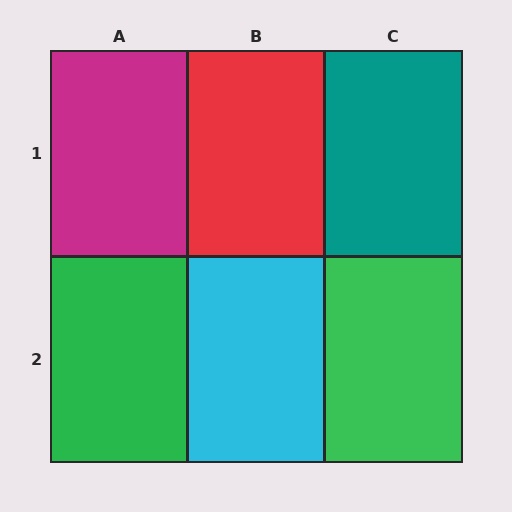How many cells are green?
2 cells are green.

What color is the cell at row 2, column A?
Green.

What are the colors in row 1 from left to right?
Magenta, red, teal.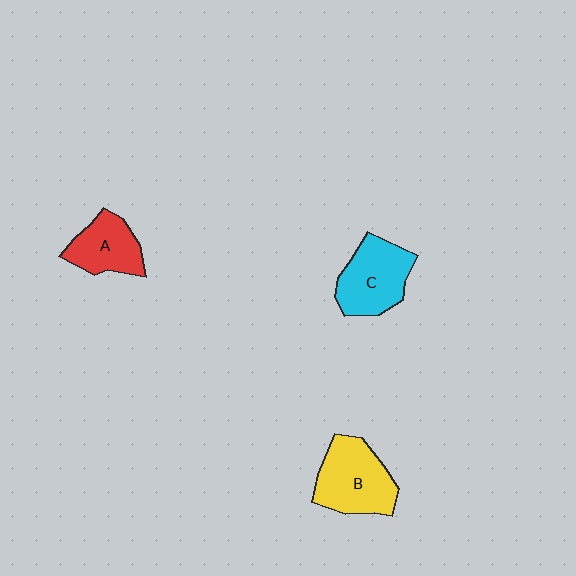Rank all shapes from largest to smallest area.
From largest to smallest: B (yellow), C (cyan), A (red).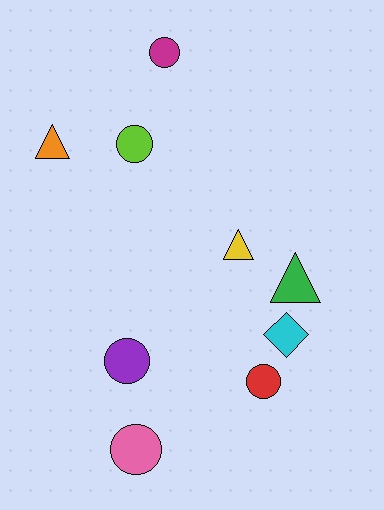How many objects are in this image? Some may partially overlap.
There are 9 objects.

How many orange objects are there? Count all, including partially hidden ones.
There is 1 orange object.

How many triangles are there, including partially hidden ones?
There are 3 triangles.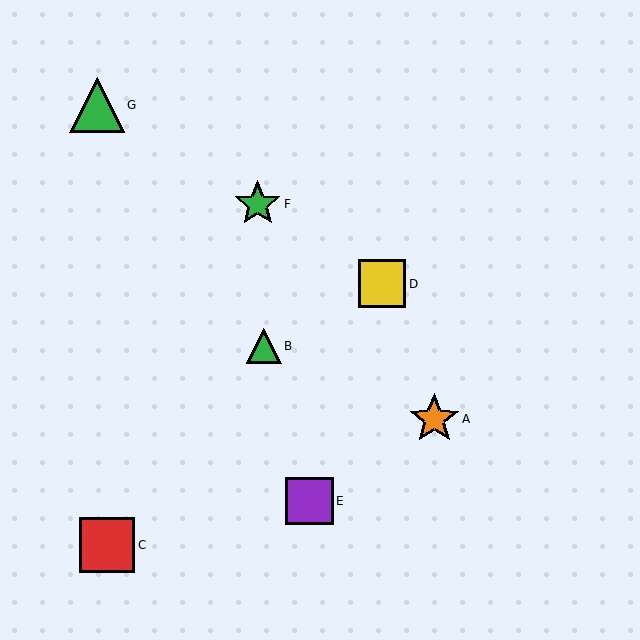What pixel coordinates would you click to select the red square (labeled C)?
Click at (107, 545) to select the red square C.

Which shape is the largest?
The red square (labeled C) is the largest.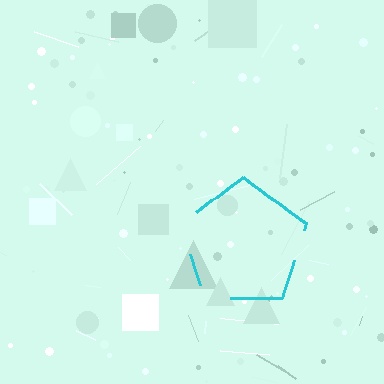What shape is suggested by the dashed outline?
The dashed outline suggests a pentagon.